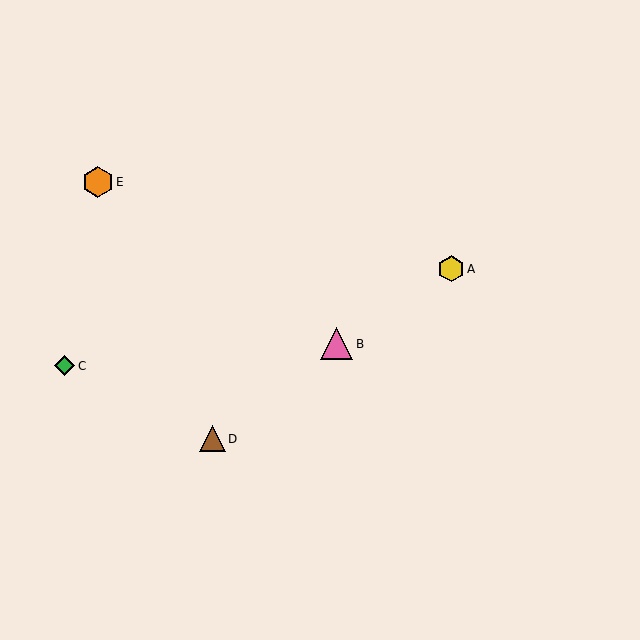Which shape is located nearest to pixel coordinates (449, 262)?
The yellow hexagon (labeled A) at (451, 269) is nearest to that location.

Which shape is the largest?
The pink triangle (labeled B) is the largest.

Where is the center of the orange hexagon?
The center of the orange hexagon is at (98, 182).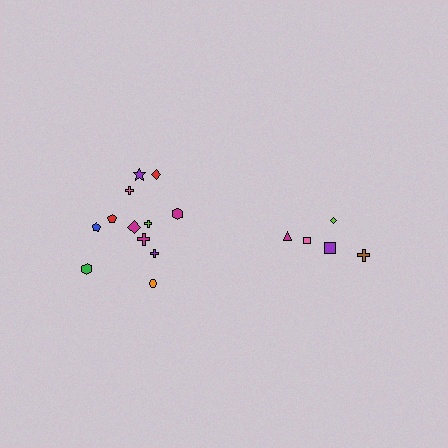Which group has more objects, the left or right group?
The left group.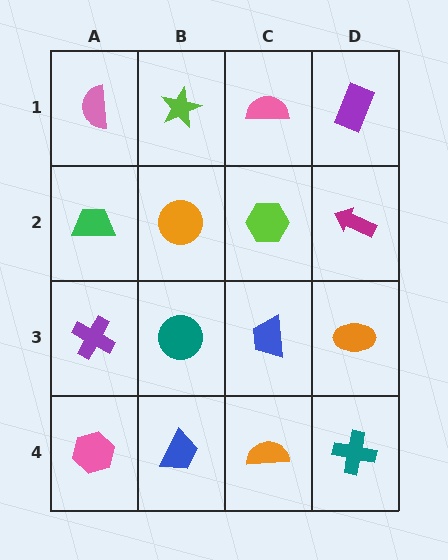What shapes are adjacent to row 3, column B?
An orange circle (row 2, column B), a blue trapezoid (row 4, column B), a purple cross (row 3, column A), a blue trapezoid (row 3, column C).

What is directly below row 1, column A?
A green trapezoid.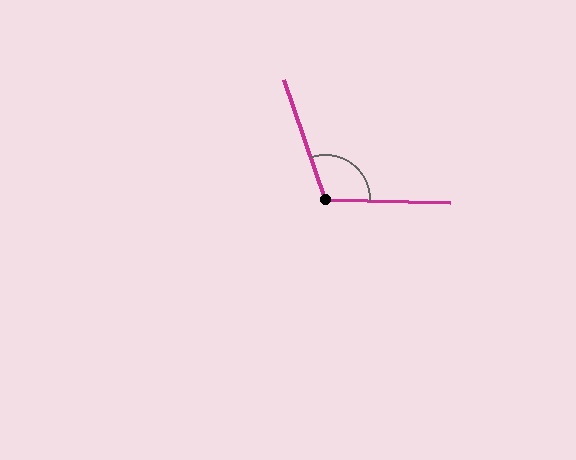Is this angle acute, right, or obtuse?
It is obtuse.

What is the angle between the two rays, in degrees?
Approximately 110 degrees.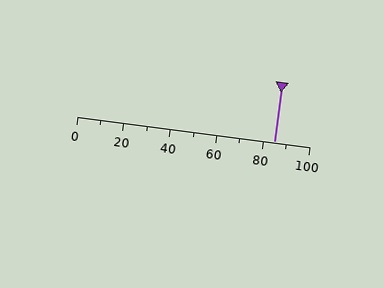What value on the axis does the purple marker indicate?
The marker indicates approximately 85.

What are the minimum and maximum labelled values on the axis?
The axis runs from 0 to 100.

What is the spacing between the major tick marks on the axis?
The major ticks are spaced 20 apart.